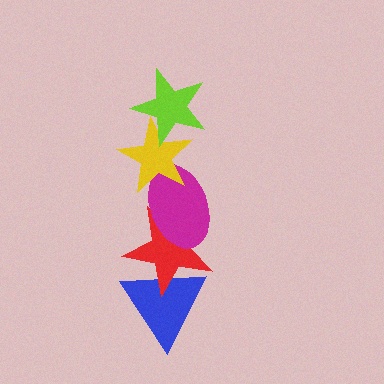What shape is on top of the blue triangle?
The red star is on top of the blue triangle.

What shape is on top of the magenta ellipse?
The yellow star is on top of the magenta ellipse.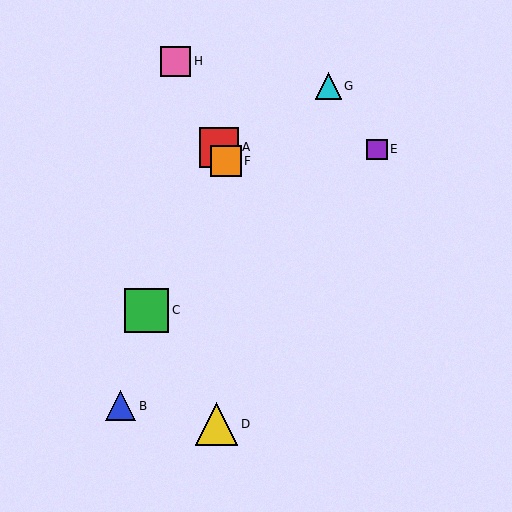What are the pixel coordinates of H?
Object H is at (176, 61).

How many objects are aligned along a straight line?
3 objects (A, F, H) are aligned along a straight line.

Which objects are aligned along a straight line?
Objects A, F, H are aligned along a straight line.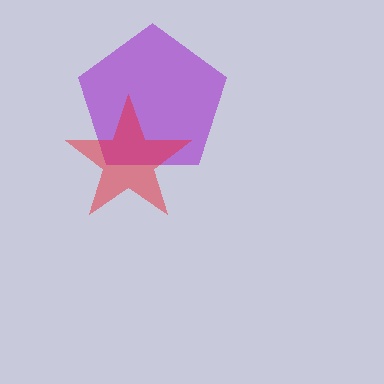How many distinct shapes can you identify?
There are 2 distinct shapes: a purple pentagon, a red star.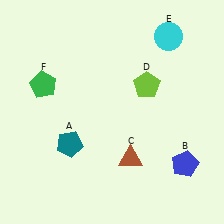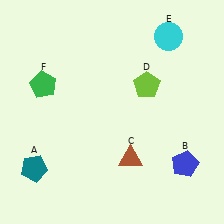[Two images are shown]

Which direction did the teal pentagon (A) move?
The teal pentagon (A) moved left.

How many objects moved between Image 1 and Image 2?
1 object moved between the two images.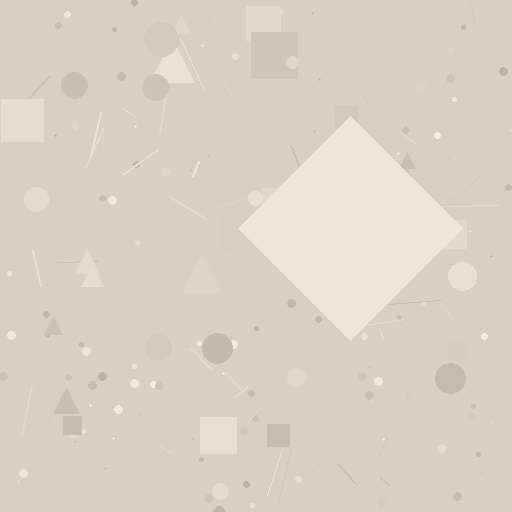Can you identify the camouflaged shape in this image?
The camouflaged shape is a diamond.